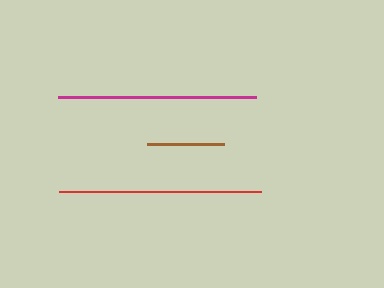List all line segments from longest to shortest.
From longest to shortest: red, magenta, brown.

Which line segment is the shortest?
The brown line is the shortest at approximately 77 pixels.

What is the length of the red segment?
The red segment is approximately 202 pixels long.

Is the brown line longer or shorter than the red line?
The red line is longer than the brown line.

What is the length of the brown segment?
The brown segment is approximately 77 pixels long.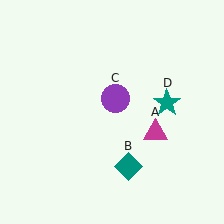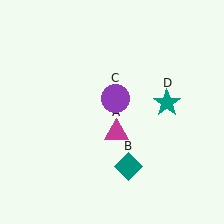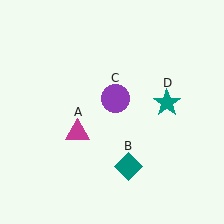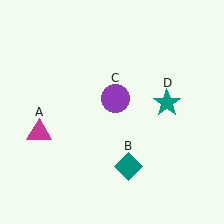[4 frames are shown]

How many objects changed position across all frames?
1 object changed position: magenta triangle (object A).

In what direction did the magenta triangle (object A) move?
The magenta triangle (object A) moved left.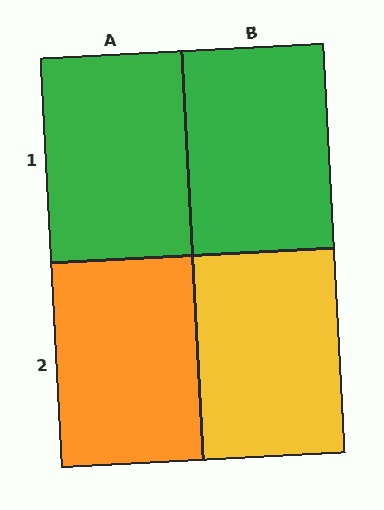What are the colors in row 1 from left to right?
Green, green.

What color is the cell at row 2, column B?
Yellow.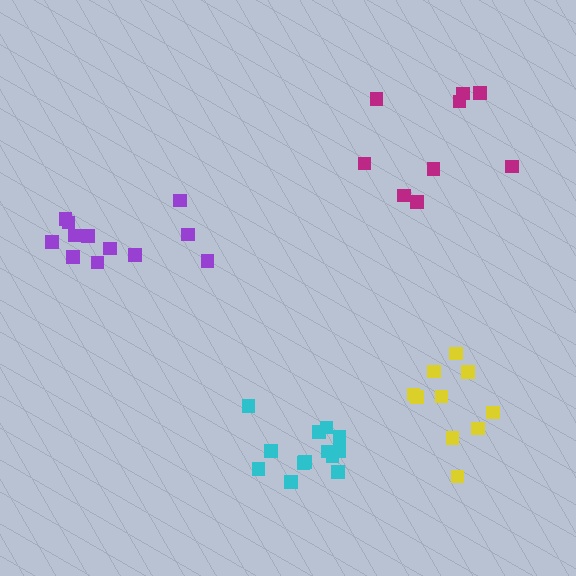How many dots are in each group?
Group 1: 10 dots, Group 2: 13 dots, Group 3: 9 dots, Group 4: 12 dots (44 total).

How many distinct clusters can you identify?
There are 4 distinct clusters.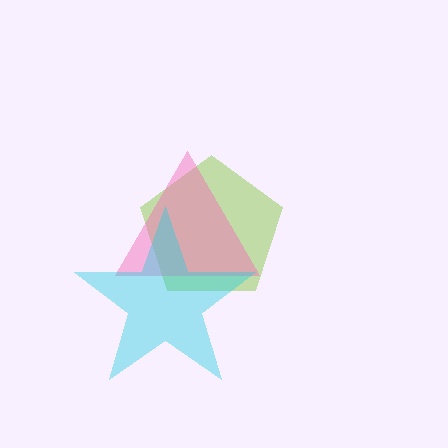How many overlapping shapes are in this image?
There are 3 overlapping shapes in the image.